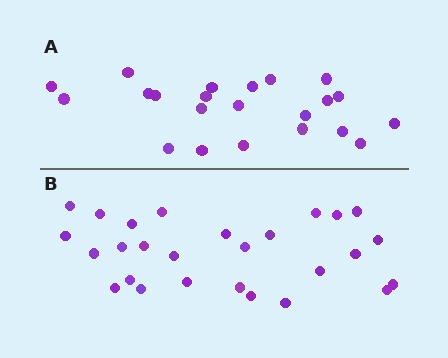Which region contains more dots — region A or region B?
Region B (the bottom region) has more dots.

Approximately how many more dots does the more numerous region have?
Region B has about 5 more dots than region A.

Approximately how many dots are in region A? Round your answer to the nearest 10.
About 20 dots. (The exact count is 22, which rounds to 20.)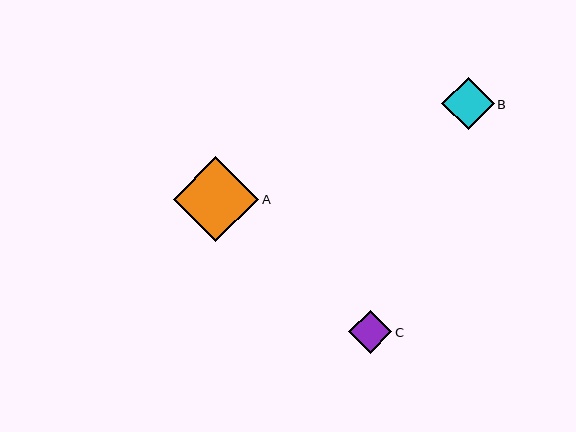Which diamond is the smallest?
Diamond C is the smallest with a size of approximately 43 pixels.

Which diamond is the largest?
Diamond A is the largest with a size of approximately 85 pixels.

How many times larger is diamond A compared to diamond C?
Diamond A is approximately 2.0 times the size of diamond C.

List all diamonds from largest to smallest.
From largest to smallest: A, B, C.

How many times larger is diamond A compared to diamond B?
Diamond A is approximately 1.6 times the size of diamond B.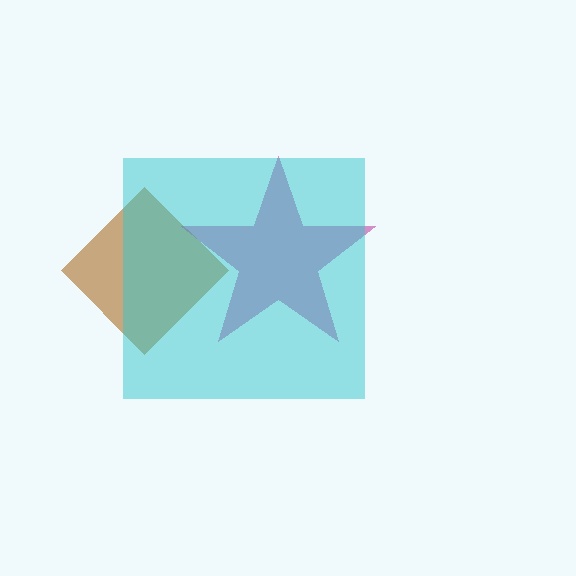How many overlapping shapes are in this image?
There are 3 overlapping shapes in the image.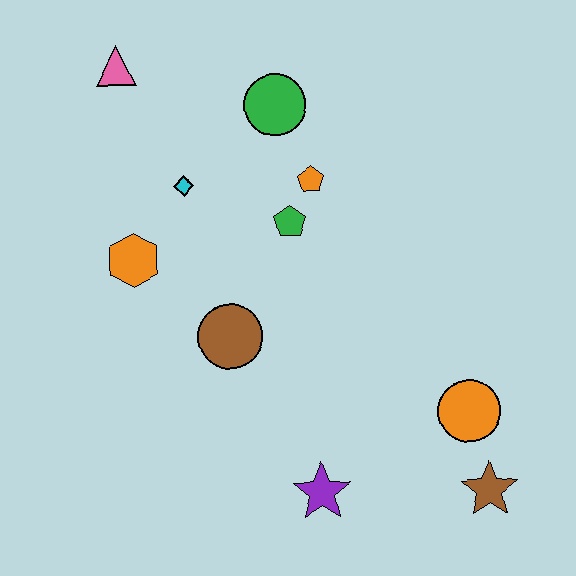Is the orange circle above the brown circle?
No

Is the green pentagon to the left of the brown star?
Yes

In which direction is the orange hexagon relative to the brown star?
The orange hexagon is to the left of the brown star.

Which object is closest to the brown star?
The orange circle is closest to the brown star.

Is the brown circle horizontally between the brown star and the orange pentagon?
No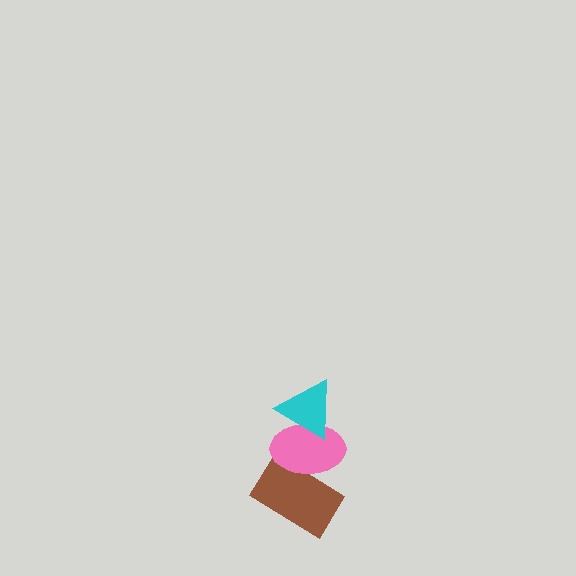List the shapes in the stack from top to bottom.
From top to bottom: the cyan triangle, the pink ellipse, the brown rectangle.